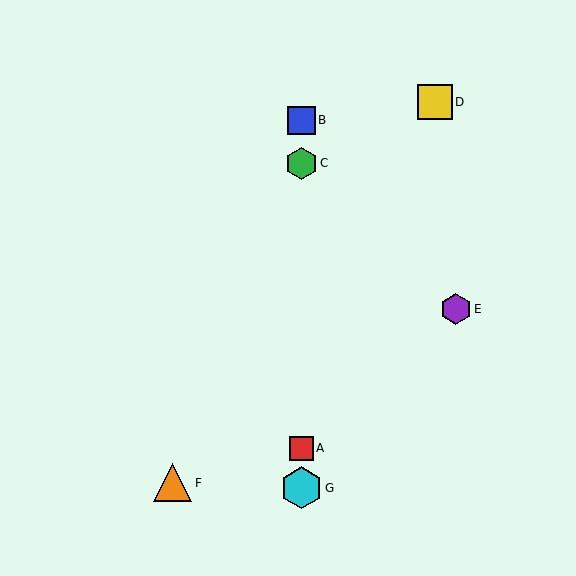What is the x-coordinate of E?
Object E is at x≈456.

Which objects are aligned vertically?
Objects A, B, C, G are aligned vertically.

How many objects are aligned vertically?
4 objects (A, B, C, G) are aligned vertically.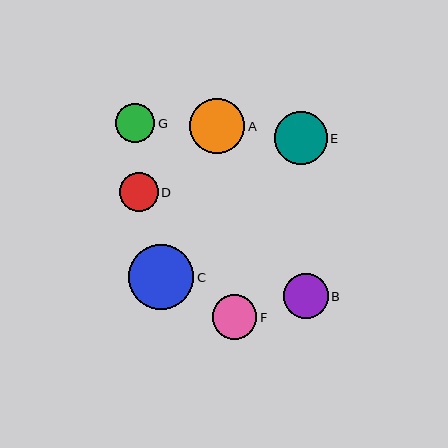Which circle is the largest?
Circle C is the largest with a size of approximately 65 pixels.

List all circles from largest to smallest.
From largest to smallest: C, A, E, B, F, D, G.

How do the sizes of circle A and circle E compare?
Circle A and circle E are approximately the same size.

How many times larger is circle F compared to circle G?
Circle F is approximately 1.2 times the size of circle G.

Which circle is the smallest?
Circle G is the smallest with a size of approximately 39 pixels.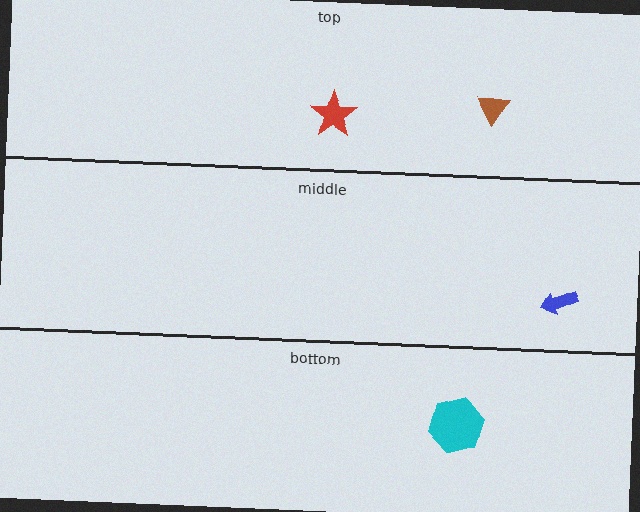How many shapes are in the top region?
2.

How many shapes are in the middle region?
1.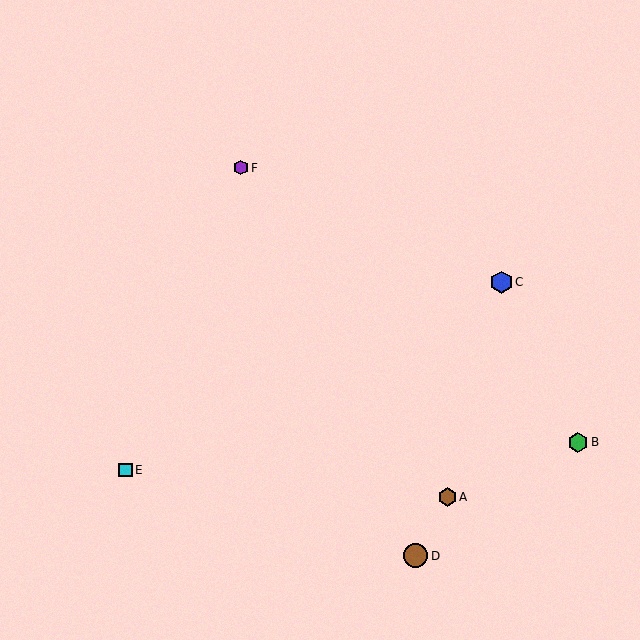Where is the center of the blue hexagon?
The center of the blue hexagon is at (501, 282).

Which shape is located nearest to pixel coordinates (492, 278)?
The blue hexagon (labeled C) at (501, 282) is nearest to that location.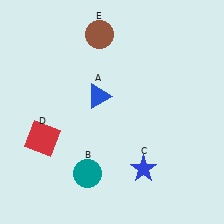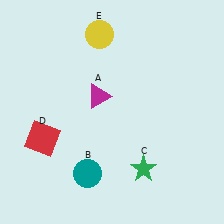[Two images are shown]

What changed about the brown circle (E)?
In Image 1, E is brown. In Image 2, it changed to yellow.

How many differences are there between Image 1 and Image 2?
There are 3 differences between the two images.